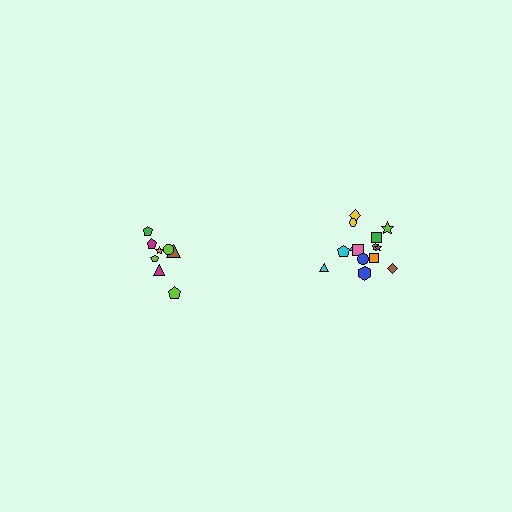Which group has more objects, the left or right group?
The right group.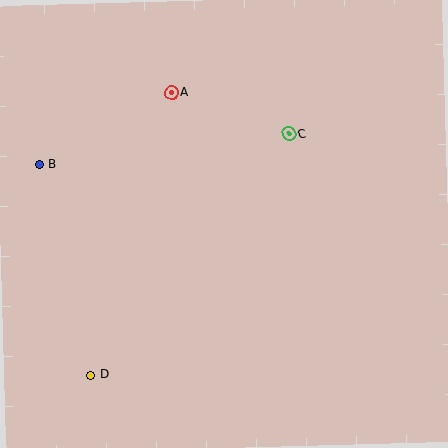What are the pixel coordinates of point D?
Point D is at (91, 375).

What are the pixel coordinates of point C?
Point C is at (289, 134).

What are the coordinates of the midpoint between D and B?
The midpoint between D and B is at (65, 270).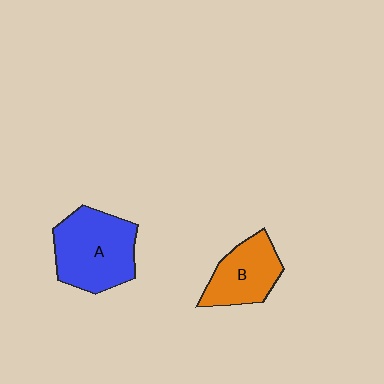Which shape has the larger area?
Shape A (blue).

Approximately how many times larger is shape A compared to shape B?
Approximately 1.5 times.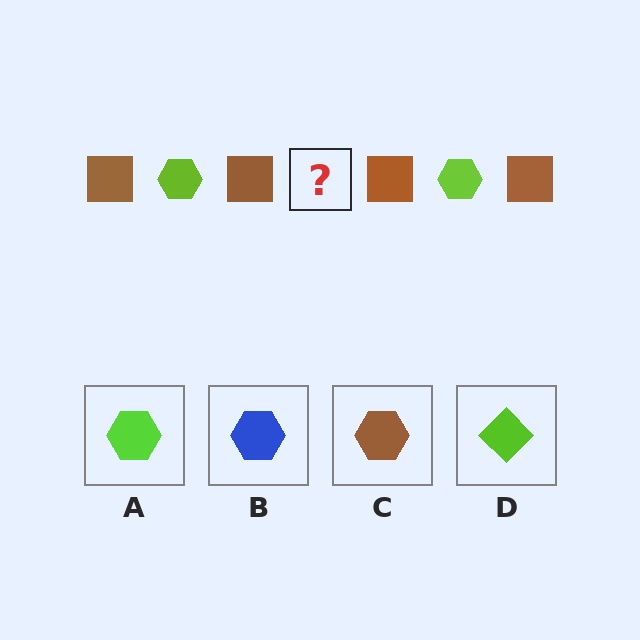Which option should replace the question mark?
Option A.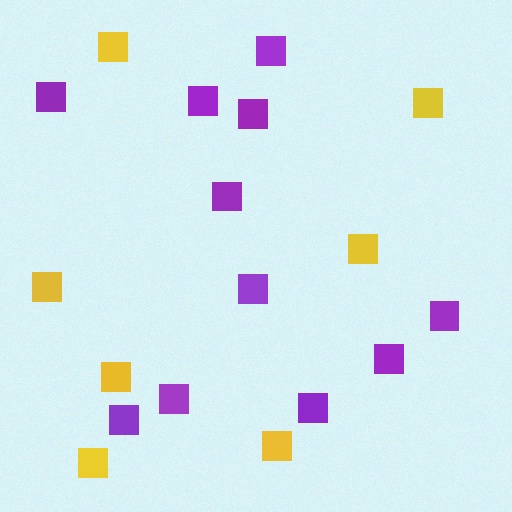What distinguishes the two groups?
There are 2 groups: one group of purple squares (11) and one group of yellow squares (7).